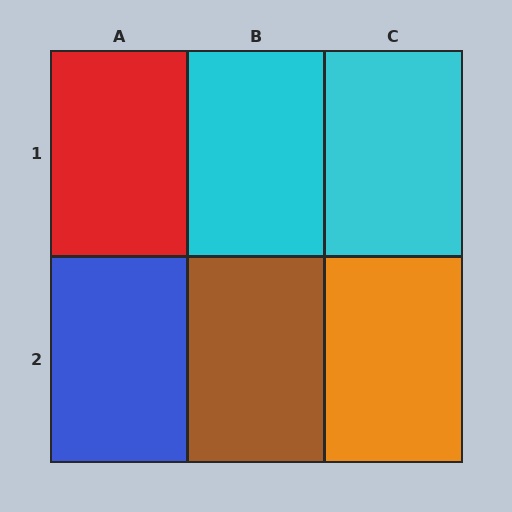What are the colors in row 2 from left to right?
Blue, brown, orange.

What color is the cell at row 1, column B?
Cyan.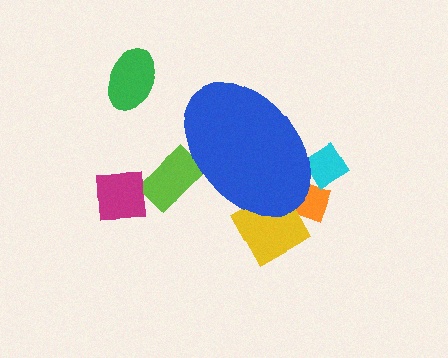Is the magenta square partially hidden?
No, the magenta square is fully visible.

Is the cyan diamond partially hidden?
Yes, the cyan diamond is partially hidden behind the blue ellipse.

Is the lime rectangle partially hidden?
Yes, the lime rectangle is partially hidden behind the blue ellipse.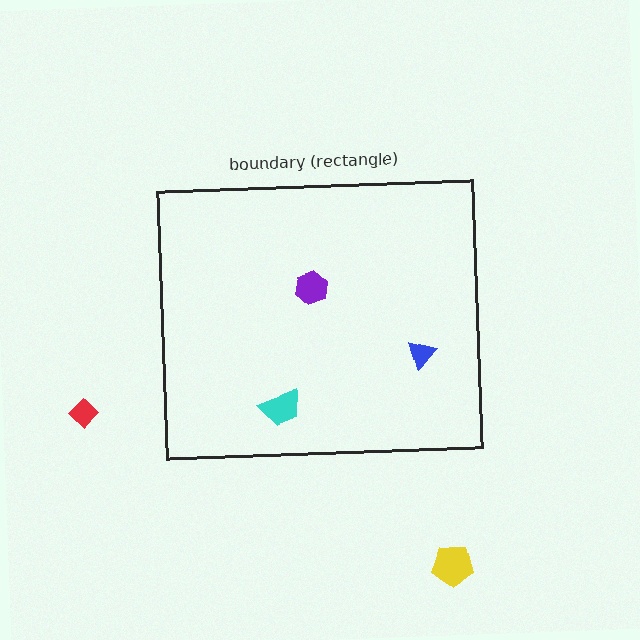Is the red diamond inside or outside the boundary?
Outside.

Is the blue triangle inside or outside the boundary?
Inside.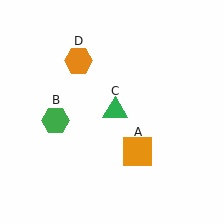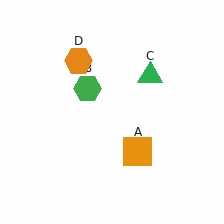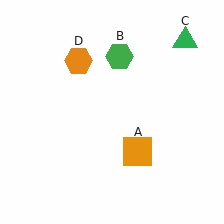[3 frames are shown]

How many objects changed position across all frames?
2 objects changed position: green hexagon (object B), green triangle (object C).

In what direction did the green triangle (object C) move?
The green triangle (object C) moved up and to the right.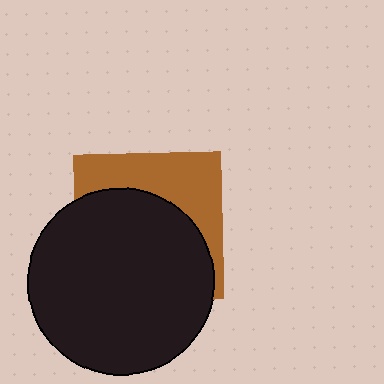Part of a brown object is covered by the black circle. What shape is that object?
It is a square.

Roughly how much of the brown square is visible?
A small part of it is visible (roughly 37%).